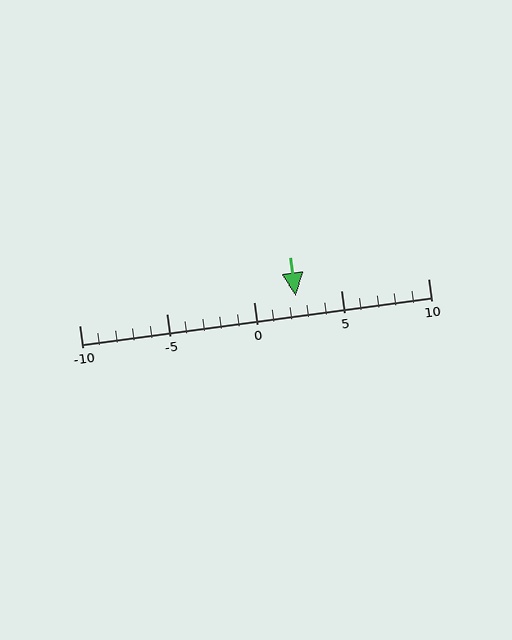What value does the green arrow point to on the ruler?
The green arrow points to approximately 2.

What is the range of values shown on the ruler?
The ruler shows values from -10 to 10.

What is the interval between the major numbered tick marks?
The major tick marks are spaced 5 units apart.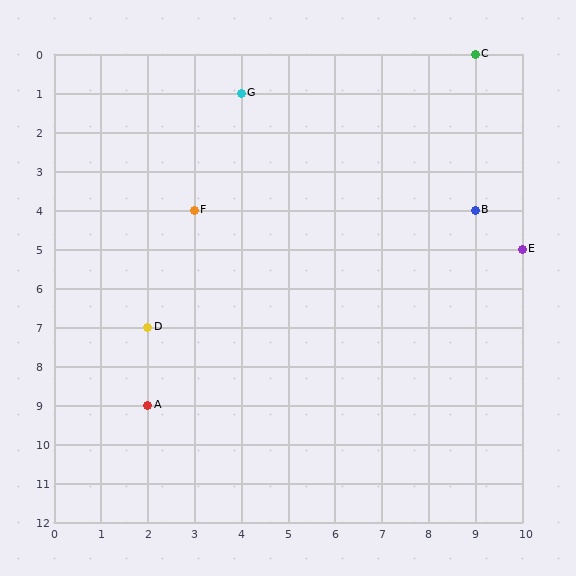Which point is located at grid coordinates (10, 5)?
Point E is at (10, 5).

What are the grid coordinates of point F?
Point F is at grid coordinates (3, 4).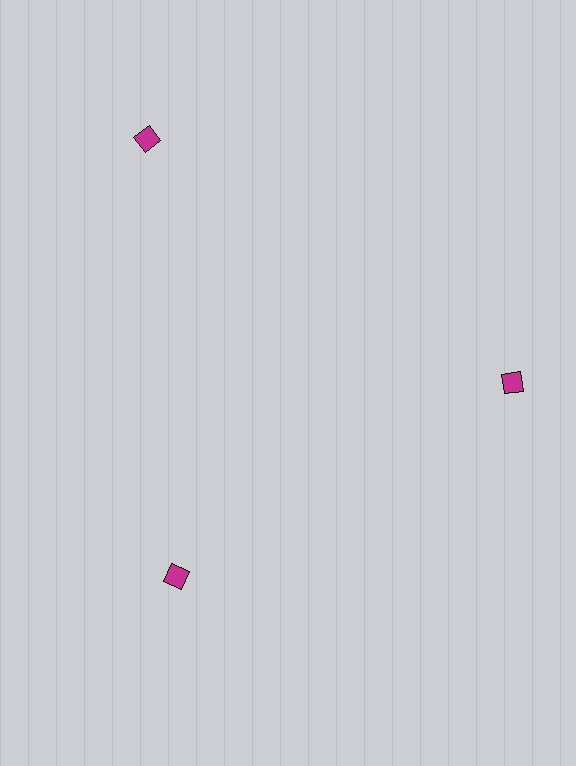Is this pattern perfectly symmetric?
No. The 3 magenta diamonds are arranged in a ring, but one element near the 11 o'clock position is pushed outward from the center, breaking the 3-fold rotational symmetry.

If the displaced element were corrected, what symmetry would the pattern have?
It would have 3-fold rotational symmetry — the pattern would map onto itself every 120 degrees.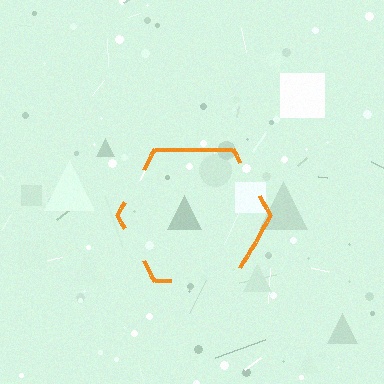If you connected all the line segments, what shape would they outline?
They would outline a hexagon.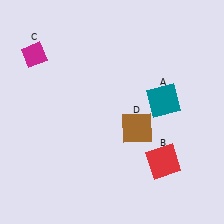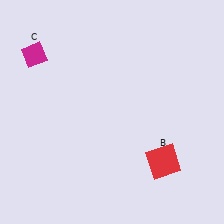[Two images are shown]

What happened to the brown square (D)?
The brown square (D) was removed in Image 2. It was in the bottom-right area of Image 1.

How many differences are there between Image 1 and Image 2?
There are 2 differences between the two images.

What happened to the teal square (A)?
The teal square (A) was removed in Image 2. It was in the top-right area of Image 1.